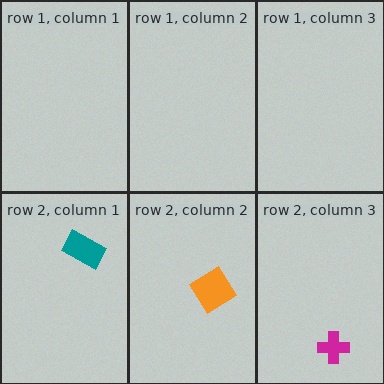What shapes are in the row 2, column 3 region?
The magenta cross.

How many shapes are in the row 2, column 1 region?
1.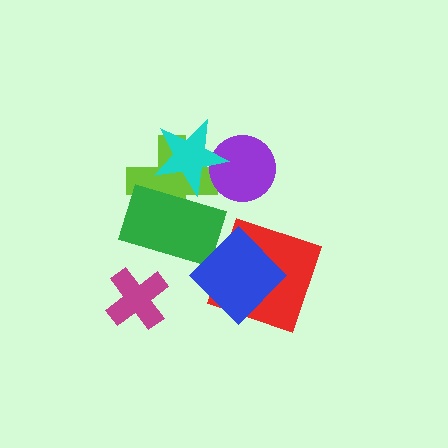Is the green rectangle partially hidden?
Yes, it is partially covered by another shape.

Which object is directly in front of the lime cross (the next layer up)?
The green rectangle is directly in front of the lime cross.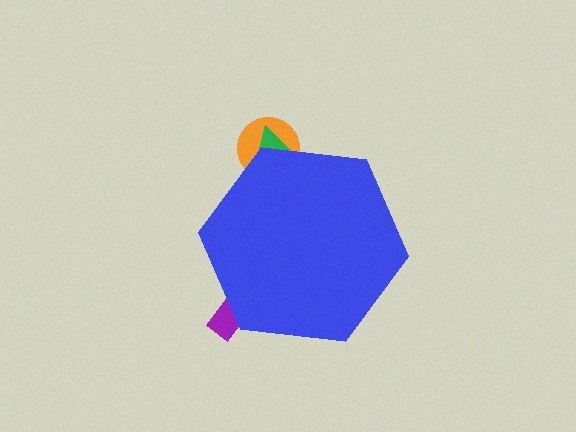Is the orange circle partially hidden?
Yes, the orange circle is partially hidden behind the blue hexagon.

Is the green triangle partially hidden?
Yes, the green triangle is partially hidden behind the blue hexagon.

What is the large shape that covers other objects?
A blue hexagon.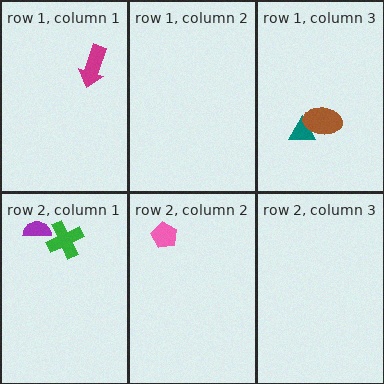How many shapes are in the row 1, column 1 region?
1.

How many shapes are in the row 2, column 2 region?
1.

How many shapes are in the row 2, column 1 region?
2.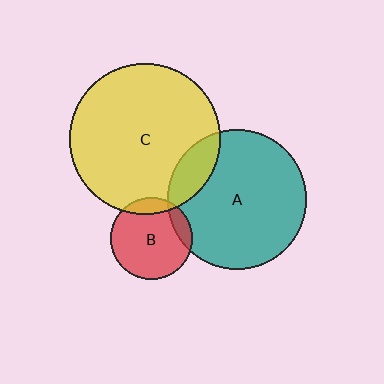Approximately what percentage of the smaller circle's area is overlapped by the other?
Approximately 10%.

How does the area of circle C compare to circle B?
Approximately 3.4 times.